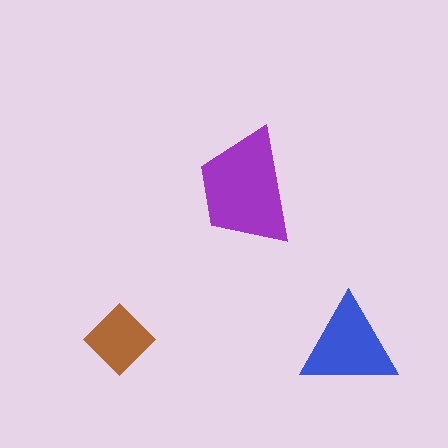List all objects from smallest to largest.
The brown diamond, the blue triangle, the purple trapezoid.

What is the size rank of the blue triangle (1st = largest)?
2nd.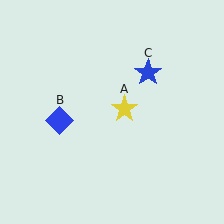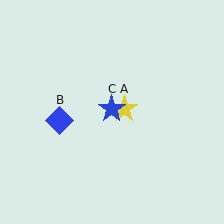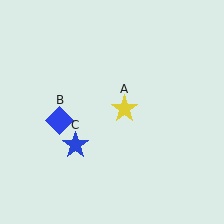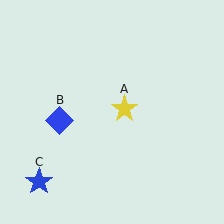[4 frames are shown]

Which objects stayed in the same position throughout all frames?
Yellow star (object A) and blue diamond (object B) remained stationary.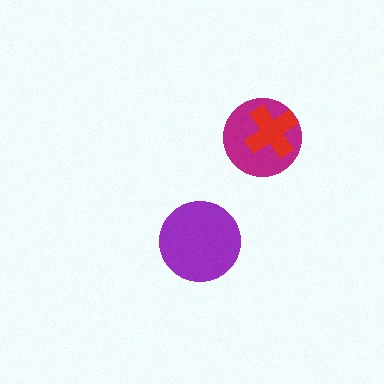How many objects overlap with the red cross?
1 object overlaps with the red cross.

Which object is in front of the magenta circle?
The red cross is in front of the magenta circle.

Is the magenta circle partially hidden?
Yes, it is partially covered by another shape.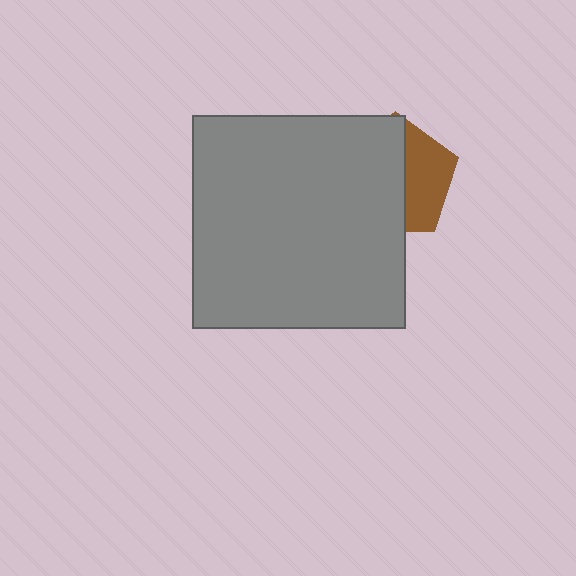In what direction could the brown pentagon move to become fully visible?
The brown pentagon could move right. That would shift it out from behind the gray square entirely.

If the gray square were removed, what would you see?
You would see the complete brown pentagon.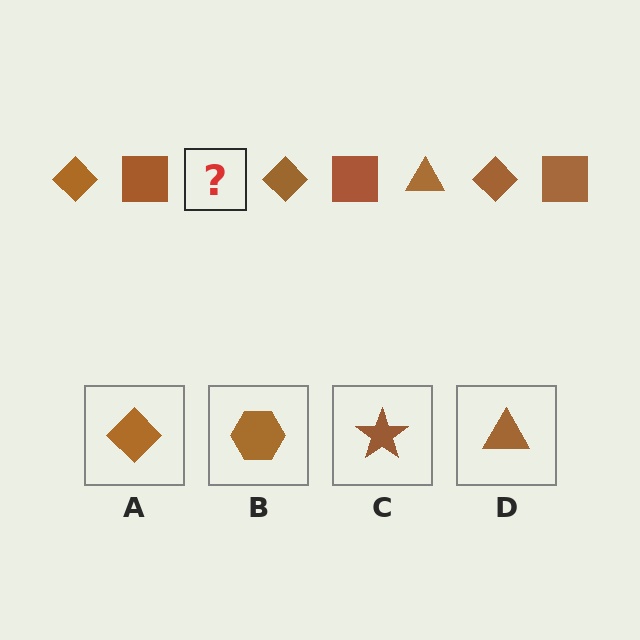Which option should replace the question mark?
Option D.